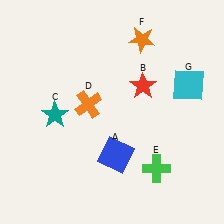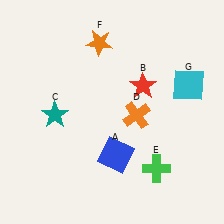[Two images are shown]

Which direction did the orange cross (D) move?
The orange cross (D) moved right.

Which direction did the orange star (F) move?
The orange star (F) moved left.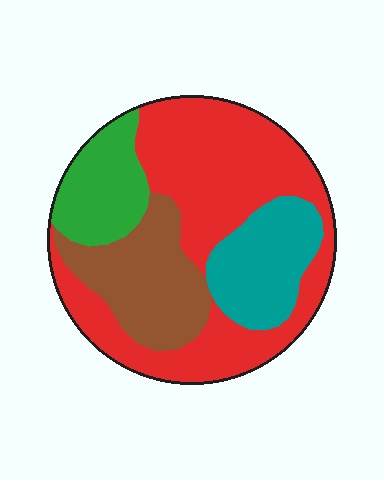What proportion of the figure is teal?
Teal covers roughly 15% of the figure.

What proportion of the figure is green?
Green takes up less than a quarter of the figure.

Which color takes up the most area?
Red, at roughly 50%.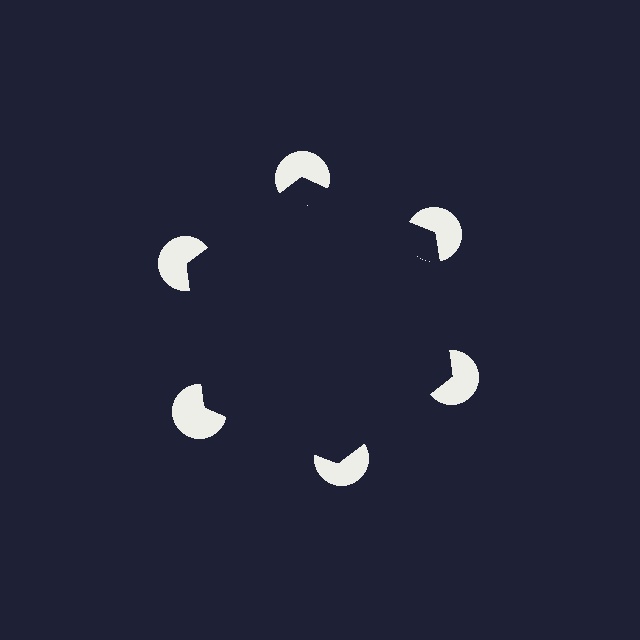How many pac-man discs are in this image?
There are 6 — one at each vertex of the illusory hexagon.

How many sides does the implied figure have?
6 sides.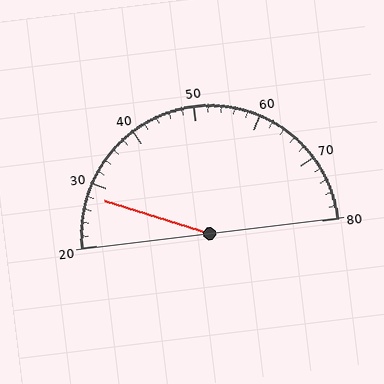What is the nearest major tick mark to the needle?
The nearest major tick mark is 30.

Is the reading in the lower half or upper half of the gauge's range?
The reading is in the lower half of the range (20 to 80).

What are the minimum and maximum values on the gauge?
The gauge ranges from 20 to 80.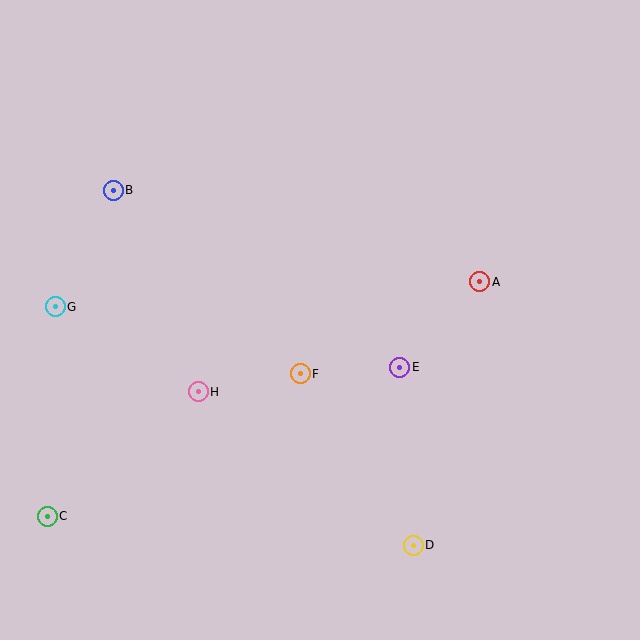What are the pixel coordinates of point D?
Point D is at (413, 545).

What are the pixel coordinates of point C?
Point C is at (47, 516).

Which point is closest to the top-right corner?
Point A is closest to the top-right corner.